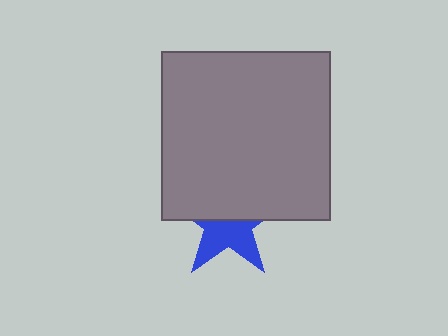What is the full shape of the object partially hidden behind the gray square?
The partially hidden object is a blue star.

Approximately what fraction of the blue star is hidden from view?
Roughly 52% of the blue star is hidden behind the gray square.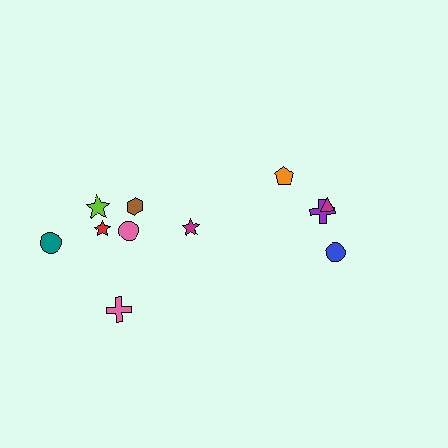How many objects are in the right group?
There are 4 objects.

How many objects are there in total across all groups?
There are 11 objects.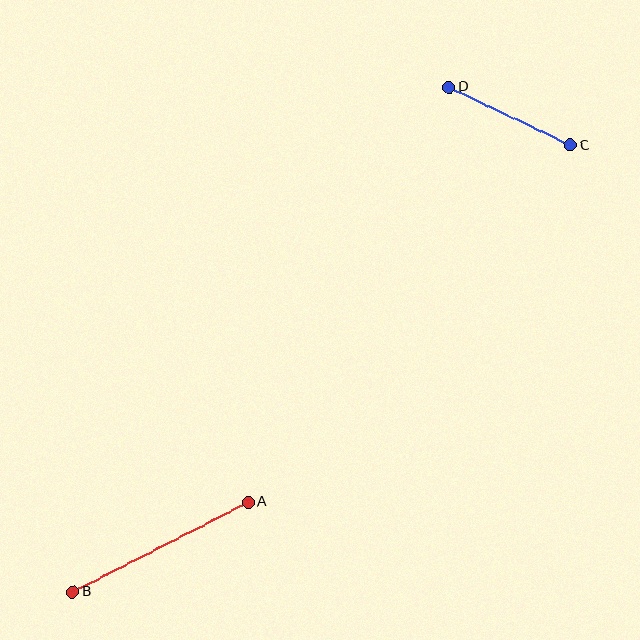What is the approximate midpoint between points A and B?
The midpoint is at approximately (161, 547) pixels.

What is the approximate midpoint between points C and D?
The midpoint is at approximately (510, 116) pixels.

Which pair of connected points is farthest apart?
Points A and B are farthest apart.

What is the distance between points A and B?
The distance is approximately 197 pixels.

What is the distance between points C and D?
The distance is approximately 134 pixels.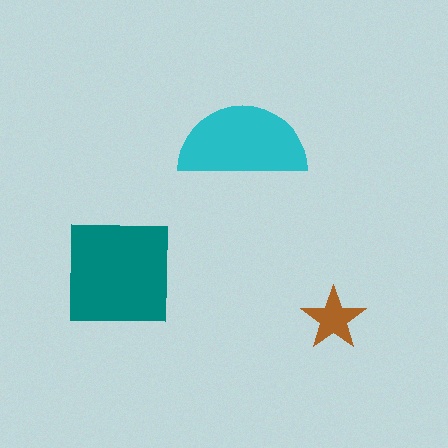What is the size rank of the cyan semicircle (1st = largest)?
2nd.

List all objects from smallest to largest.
The brown star, the cyan semicircle, the teal square.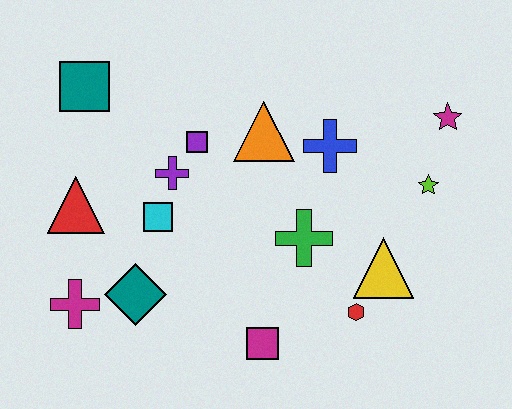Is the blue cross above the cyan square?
Yes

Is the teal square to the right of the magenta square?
No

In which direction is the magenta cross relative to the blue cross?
The magenta cross is to the left of the blue cross.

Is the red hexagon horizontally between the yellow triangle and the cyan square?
Yes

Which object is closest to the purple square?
The purple cross is closest to the purple square.